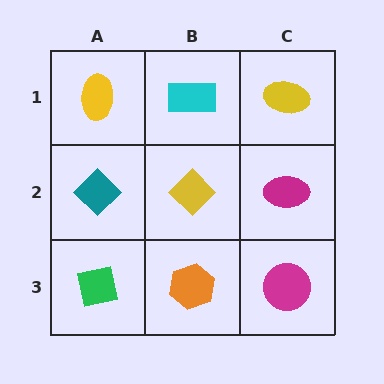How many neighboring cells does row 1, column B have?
3.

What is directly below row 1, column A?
A teal diamond.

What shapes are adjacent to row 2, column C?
A yellow ellipse (row 1, column C), a magenta circle (row 3, column C), a yellow diamond (row 2, column B).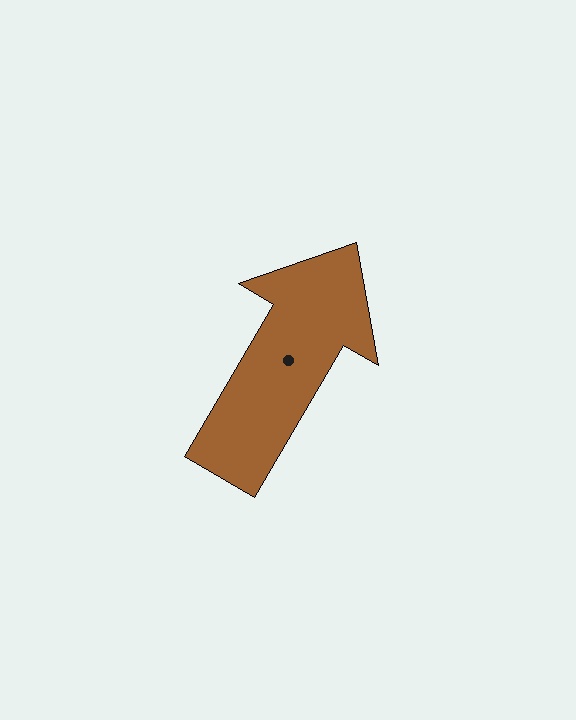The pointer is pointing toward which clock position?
Roughly 1 o'clock.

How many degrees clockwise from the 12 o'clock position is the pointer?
Approximately 30 degrees.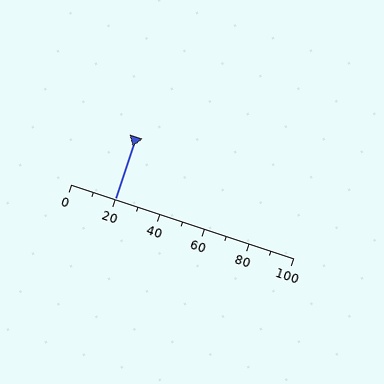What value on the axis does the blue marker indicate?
The marker indicates approximately 20.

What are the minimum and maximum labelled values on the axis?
The axis runs from 0 to 100.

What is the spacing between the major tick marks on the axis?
The major ticks are spaced 20 apart.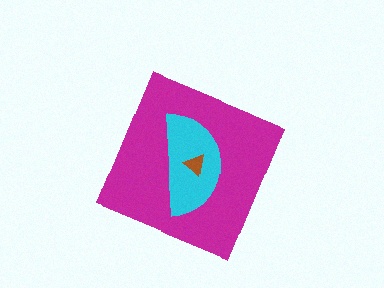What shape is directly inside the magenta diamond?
The cyan semicircle.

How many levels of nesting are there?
3.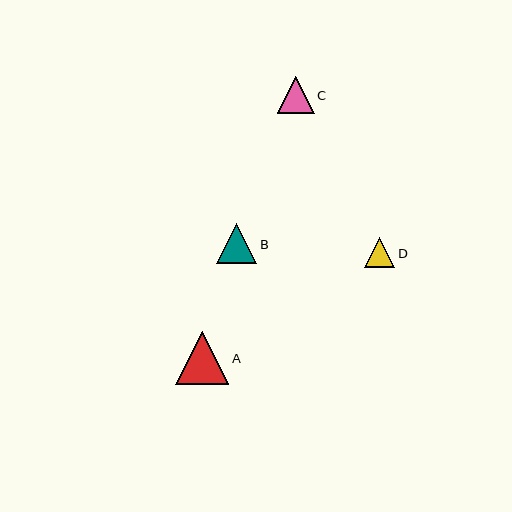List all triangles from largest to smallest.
From largest to smallest: A, B, C, D.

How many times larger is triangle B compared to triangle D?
Triangle B is approximately 1.3 times the size of triangle D.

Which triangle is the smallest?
Triangle D is the smallest with a size of approximately 30 pixels.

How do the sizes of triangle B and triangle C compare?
Triangle B and triangle C are approximately the same size.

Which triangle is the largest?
Triangle A is the largest with a size of approximately 53 pixels.